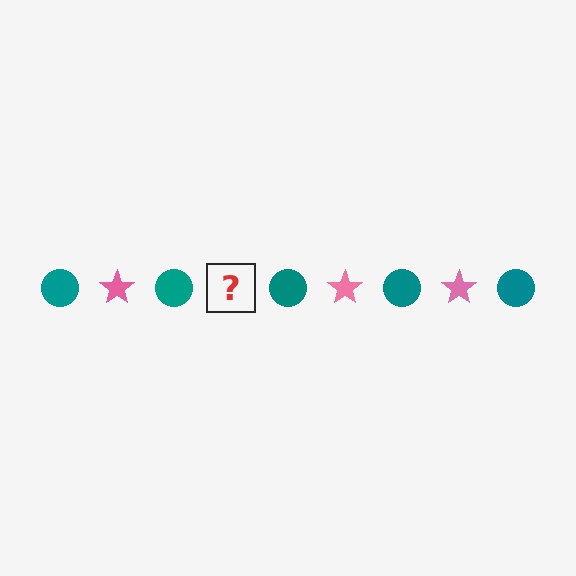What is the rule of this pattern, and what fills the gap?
The rule is that the pattern alternates between teal circle and pink star. The gap should be filled with a pink star.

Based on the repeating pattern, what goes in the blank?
The blank should be a pink star.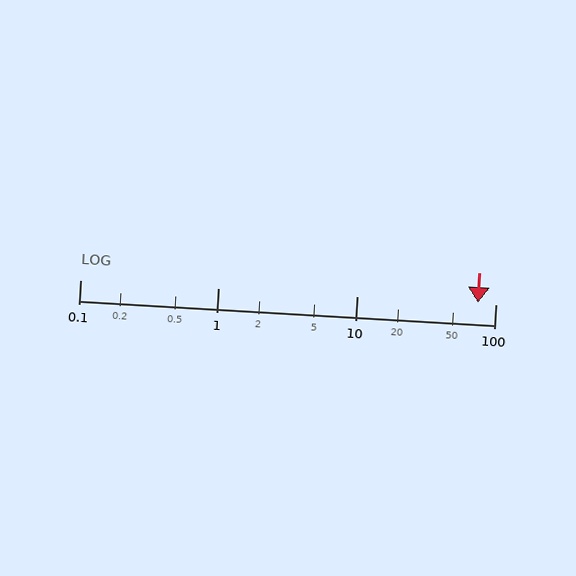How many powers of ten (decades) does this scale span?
The scale spans 3 decades, from 0.1 to 100.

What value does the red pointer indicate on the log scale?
The pointer indicates approximately 75.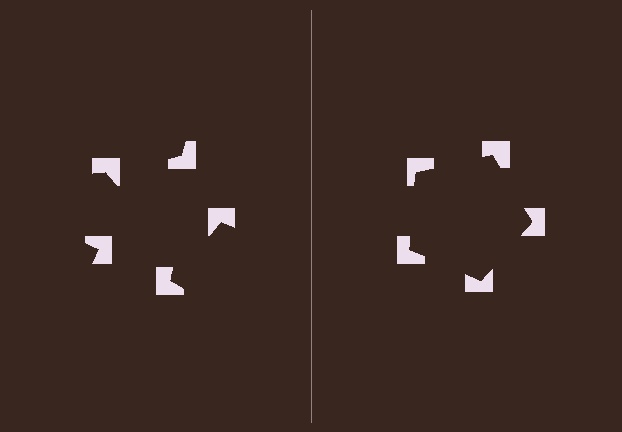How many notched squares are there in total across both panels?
10 — 5 on each side.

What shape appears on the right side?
An illusory pentagon.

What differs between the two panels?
The notched squares are positioned identically on both sides; only the wedge orientations differ. On the right they align to a pentagon; on the left they are misaligned.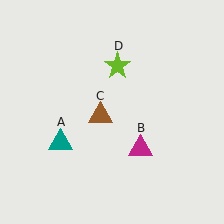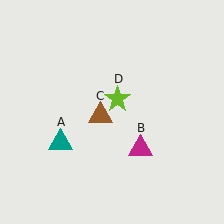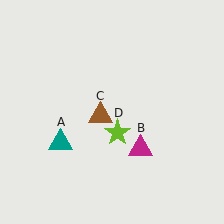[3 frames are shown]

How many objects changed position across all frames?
1 object changed position: lime star (object D).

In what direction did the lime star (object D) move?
The lime star (object D) moved down.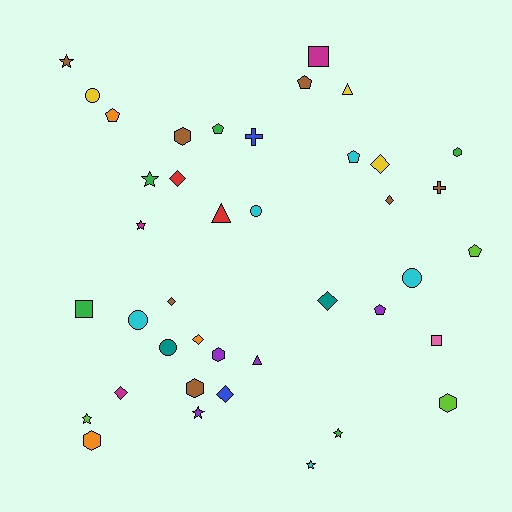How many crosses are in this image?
There are 2 crosses.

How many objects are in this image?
There are 40 objects.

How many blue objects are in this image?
There are 2 blue objects.